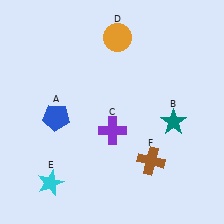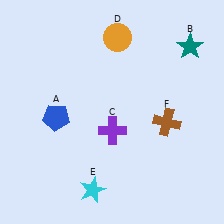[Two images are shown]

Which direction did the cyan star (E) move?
The cyan star (E) moved right.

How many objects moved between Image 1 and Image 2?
3 objects moved between the two images.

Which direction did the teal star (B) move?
The teal star (B) moved up.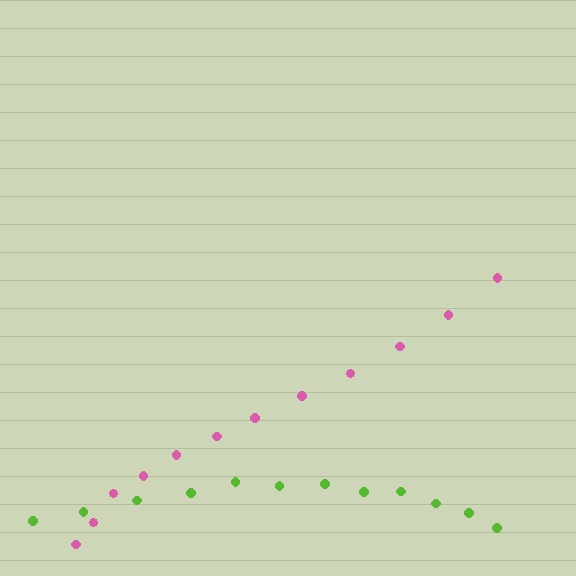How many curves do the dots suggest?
There are 2 distinct paths.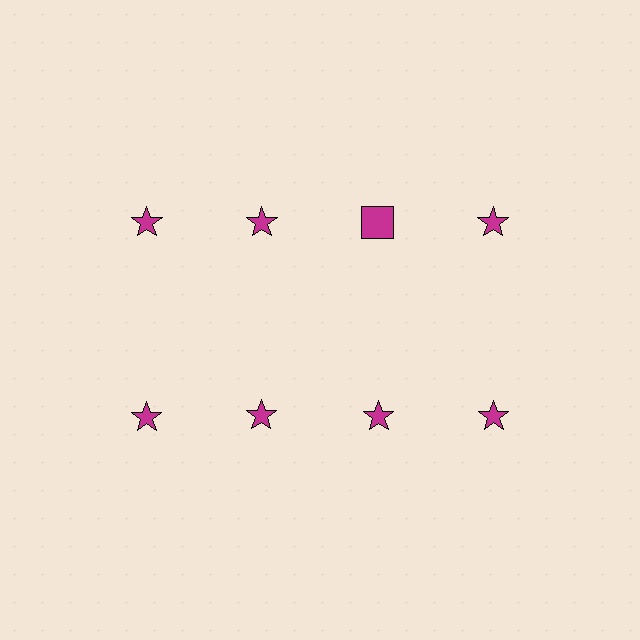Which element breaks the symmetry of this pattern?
The magenta square in the top row, center column breaks the symmetry. All other shapes are magenta stars.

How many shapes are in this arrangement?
There are 8 shapes arranged in a grid pattern.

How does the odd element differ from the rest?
It has a different shape: square instead of star.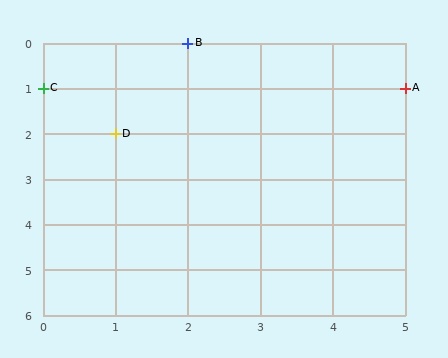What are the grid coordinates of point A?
Point A is at grid coordinates (5, 1).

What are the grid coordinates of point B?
Point B is at grid coordinates (2, 0).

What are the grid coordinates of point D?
Point D is at grid coordinates (1, 2).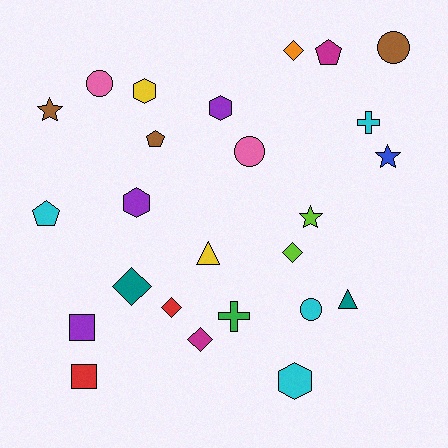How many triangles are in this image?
There are 2 triangles.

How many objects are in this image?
There are 25 objects.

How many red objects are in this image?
There are 2 red objects.